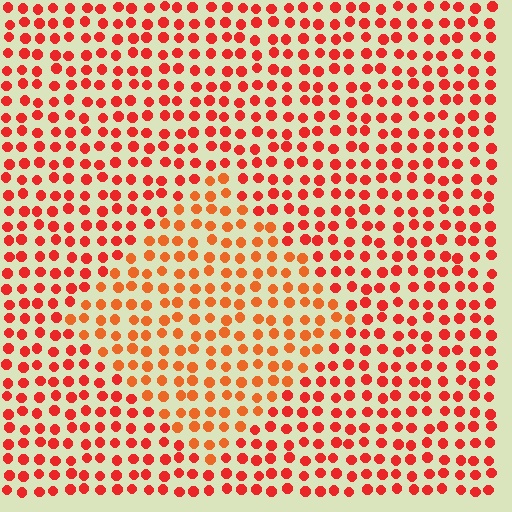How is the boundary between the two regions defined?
The boundary is defined purely by a slight shift in hue (about 21 degrees). Spacing, size, and orientation are identical on both sides.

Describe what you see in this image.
The image is filled with small red elements in a uniform arrangement. A diamond-shaped region is visible where the elements are tinted to a slightly different hue, forming a subtle color boundary.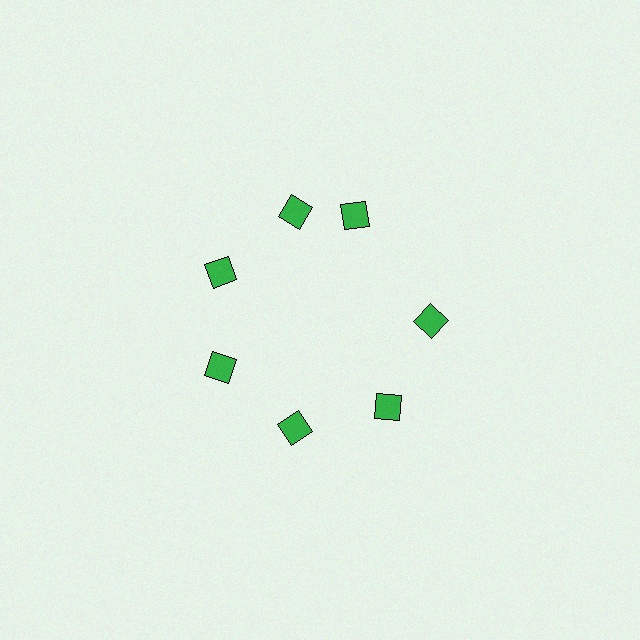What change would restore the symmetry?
The symmetry would be restored by rotating it back into even spacing with its neighbors so that all 7 diamonds sit at equal angles and equal distance from the center.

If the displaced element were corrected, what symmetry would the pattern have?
It would have 7-fold rotational symmetry — the pattern would map onto itself every 51 degrees.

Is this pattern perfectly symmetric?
No. The 7 green diamonds are arranged in a ring, but one element near the 1 o'clock position is rotated out of alignment along the ring, breaking the 7-fold rotational symmetry.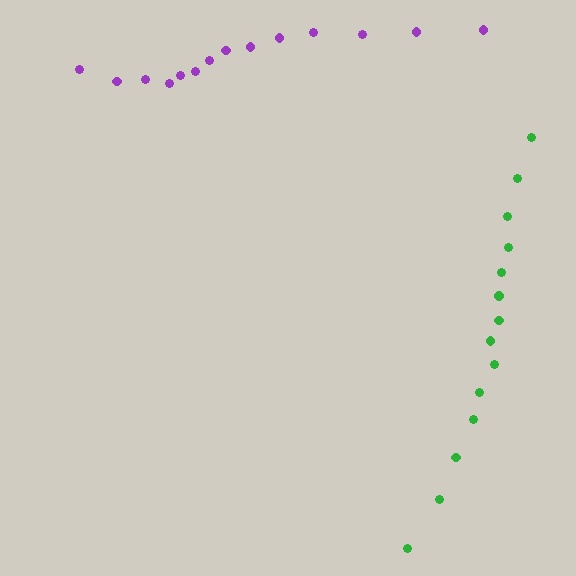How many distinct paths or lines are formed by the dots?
There are 2 distinct paths.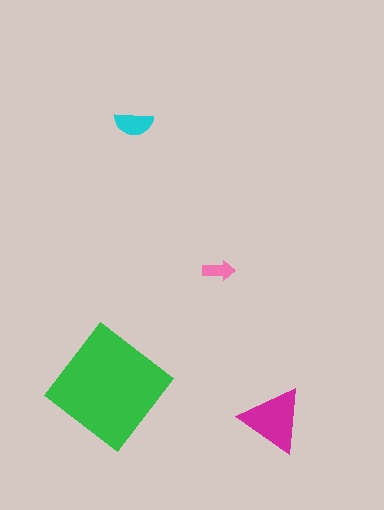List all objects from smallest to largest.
The pink arrow, the cyan semicircle, the magenta triangle, the green diamond.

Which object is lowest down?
The magenta triangle is bottommost.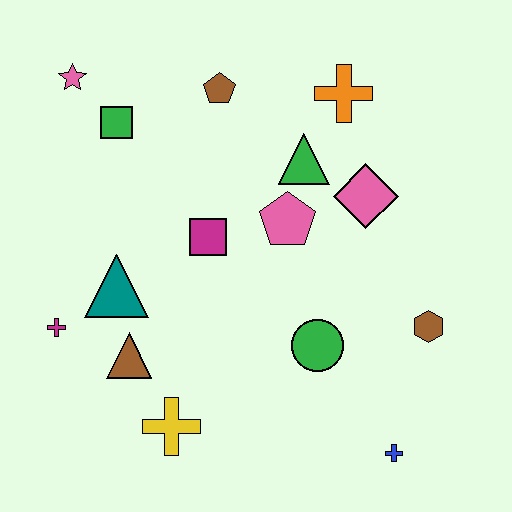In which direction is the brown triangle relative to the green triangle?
The brown triangle is below the green triangle.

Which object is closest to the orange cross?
The green triangle is closest to the orange cross.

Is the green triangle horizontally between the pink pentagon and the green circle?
Yes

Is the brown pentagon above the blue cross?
Yes